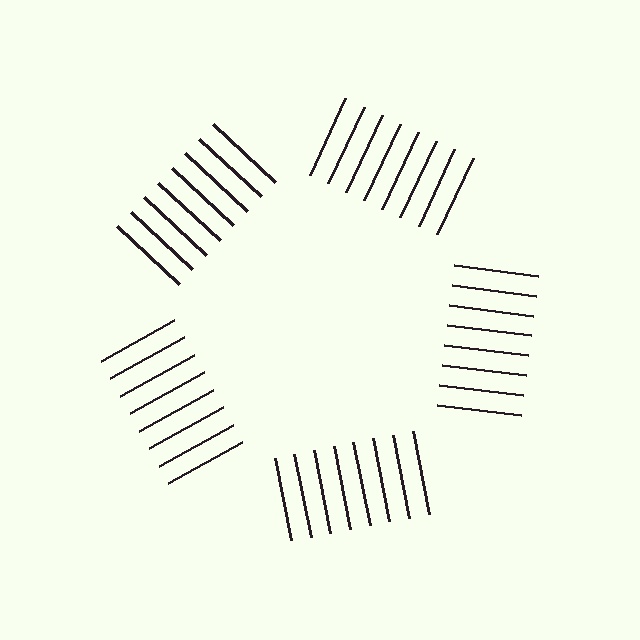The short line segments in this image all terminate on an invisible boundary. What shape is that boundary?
An illusory pentagon — the line segments terminate on its edges but no continuous stroke is drawn.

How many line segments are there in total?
40 — 8 along each of the 5 edges.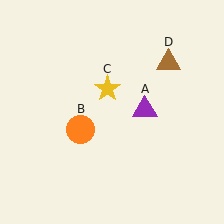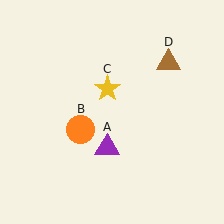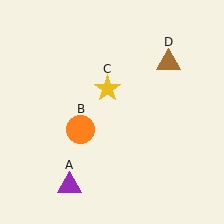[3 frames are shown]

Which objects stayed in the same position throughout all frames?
Orange circle (object B) and yellow star (object C) and brown triangle (object D) remained stationary.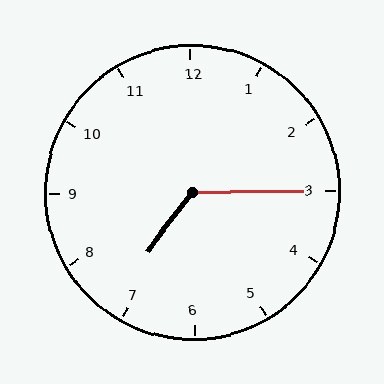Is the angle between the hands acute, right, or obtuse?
It is obtuse.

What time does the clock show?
7:15.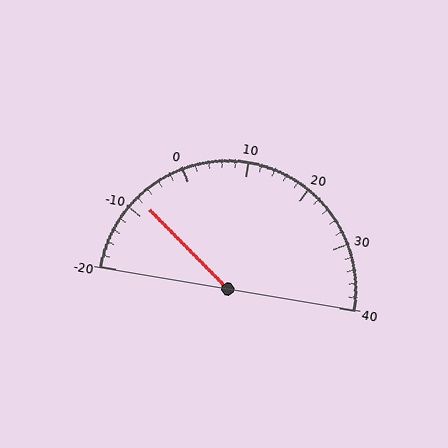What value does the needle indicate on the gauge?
The needle indicates approximately -8.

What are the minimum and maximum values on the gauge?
The gauge ranges from -20 to 40.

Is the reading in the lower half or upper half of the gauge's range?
The reading is in the lower half of the range (-20 to 40).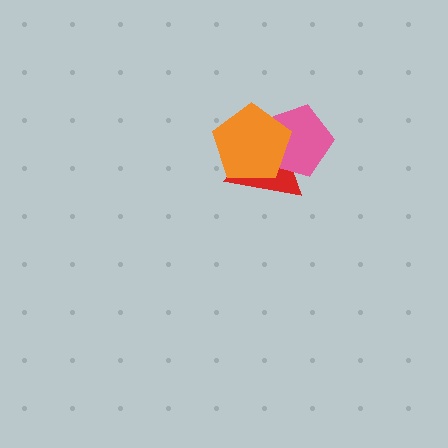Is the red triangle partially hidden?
Yes, it is partially covered by another shape.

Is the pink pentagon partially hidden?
Yes, it is partially covered by another shape.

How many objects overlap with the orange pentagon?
2 objects overlap with the orange pentagon.